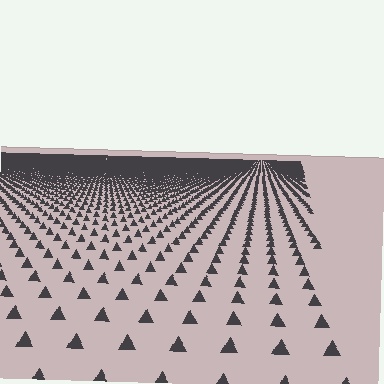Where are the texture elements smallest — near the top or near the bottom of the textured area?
Near the top.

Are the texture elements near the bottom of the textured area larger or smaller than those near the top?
Larger. Near the bottom, elements are closer to the viewer and appear at a bigger on-screen size.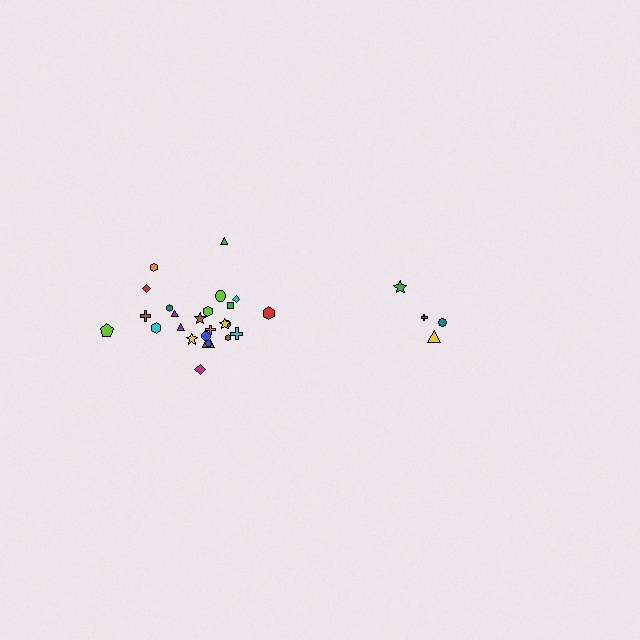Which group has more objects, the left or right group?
The left group.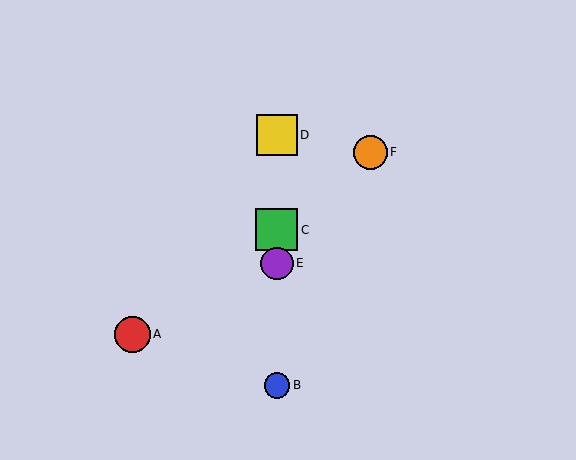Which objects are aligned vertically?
Objects B, C, D, E are aligned vertically.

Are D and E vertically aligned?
Yes, both are at x≈277.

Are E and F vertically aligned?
No, E is at x≈277 and F is at x≈370.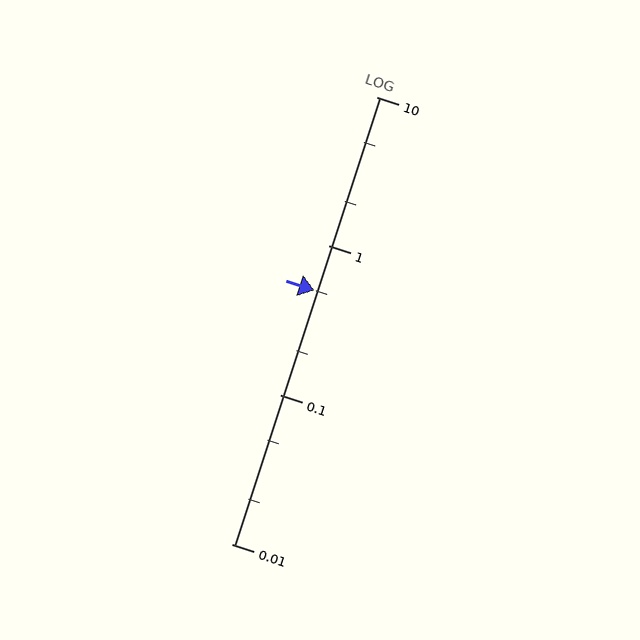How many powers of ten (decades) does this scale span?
The scale spans 3 decades, from 0.01 to 10.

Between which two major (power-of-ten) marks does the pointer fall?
The pointer is between 0.1 and 1.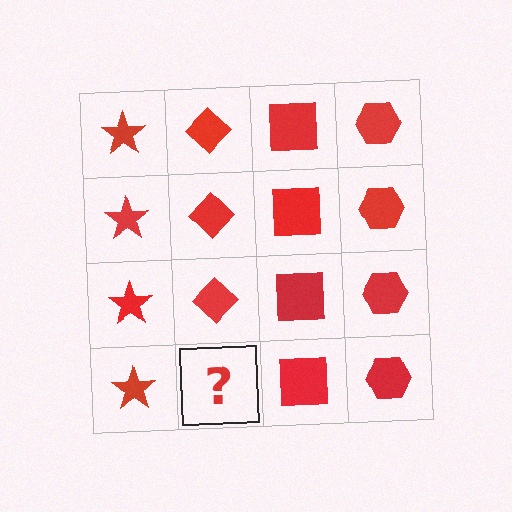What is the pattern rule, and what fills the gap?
The rule is that each column has a consistent shape. The gap should be filled with a red diamond.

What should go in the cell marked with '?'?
The missing cell should contain a red diamond.